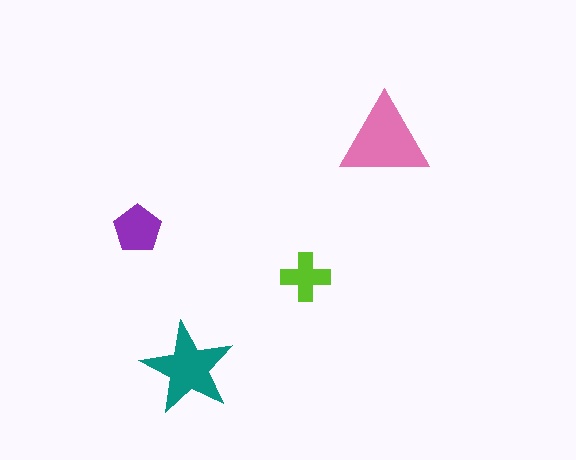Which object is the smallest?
The lime cross.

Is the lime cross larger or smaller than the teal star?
Smaller.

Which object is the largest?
The pink triangle.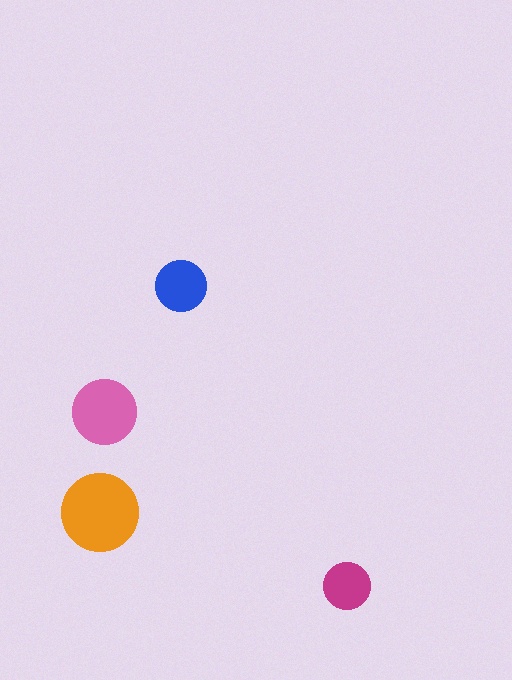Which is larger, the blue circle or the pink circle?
The pink one.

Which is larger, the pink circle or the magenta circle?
The pink one.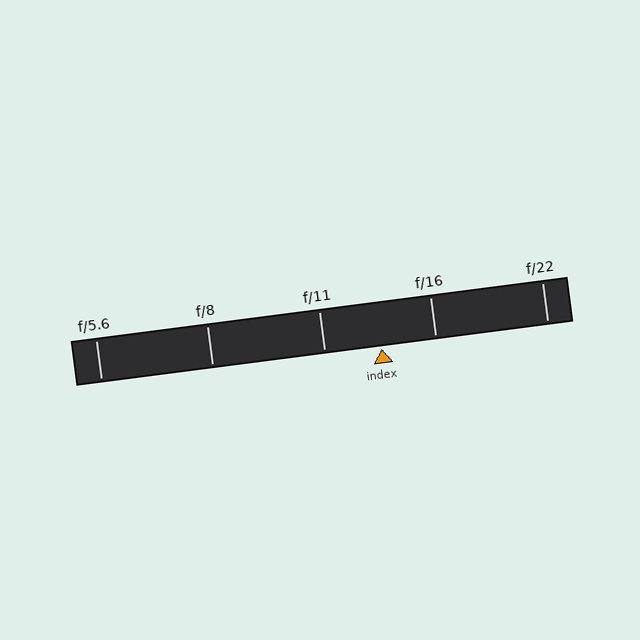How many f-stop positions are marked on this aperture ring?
There are 5 f-stop positions marked.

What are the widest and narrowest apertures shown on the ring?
The widest aperture shown is f/5.6 and the narrowest is f/22.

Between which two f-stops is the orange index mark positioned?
The index mark is between f/11 and f/16.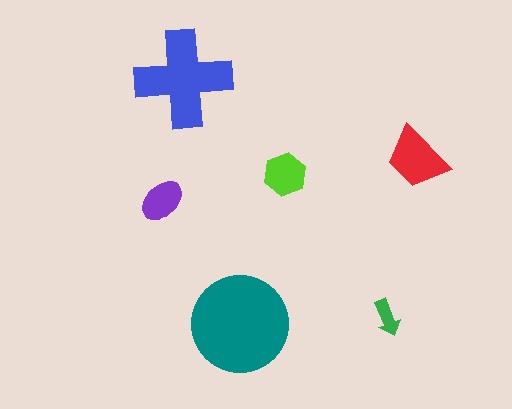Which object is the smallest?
The green arrow.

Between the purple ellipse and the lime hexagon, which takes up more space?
The lime hexagon.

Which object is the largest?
The teal circle.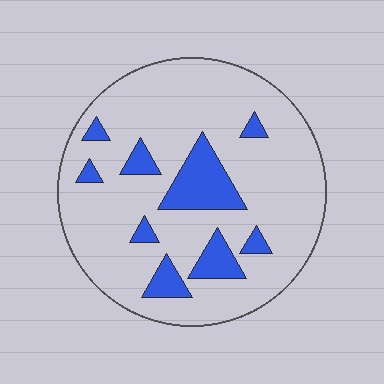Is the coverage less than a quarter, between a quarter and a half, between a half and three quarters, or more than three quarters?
Less than a quarter.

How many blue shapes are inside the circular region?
9.